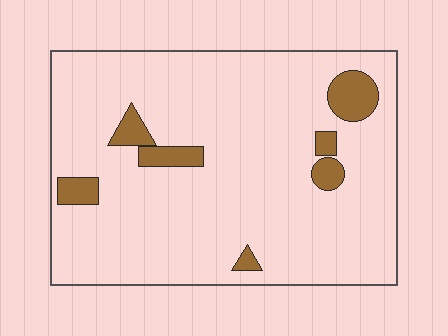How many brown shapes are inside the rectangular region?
7.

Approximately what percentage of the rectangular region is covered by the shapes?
Approximately 10%.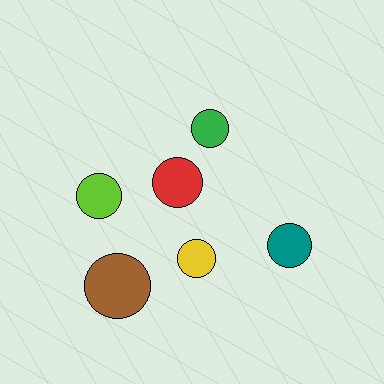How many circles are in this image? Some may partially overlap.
There are 6 circles.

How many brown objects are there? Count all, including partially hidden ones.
There is 1 brown object.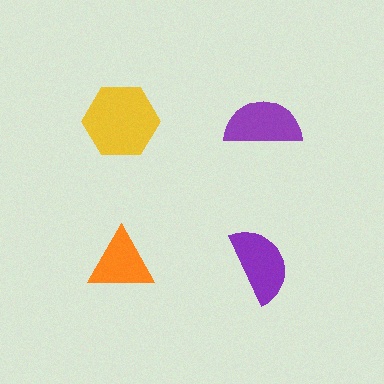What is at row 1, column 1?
A yellow hexagon.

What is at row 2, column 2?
A purple semicircle.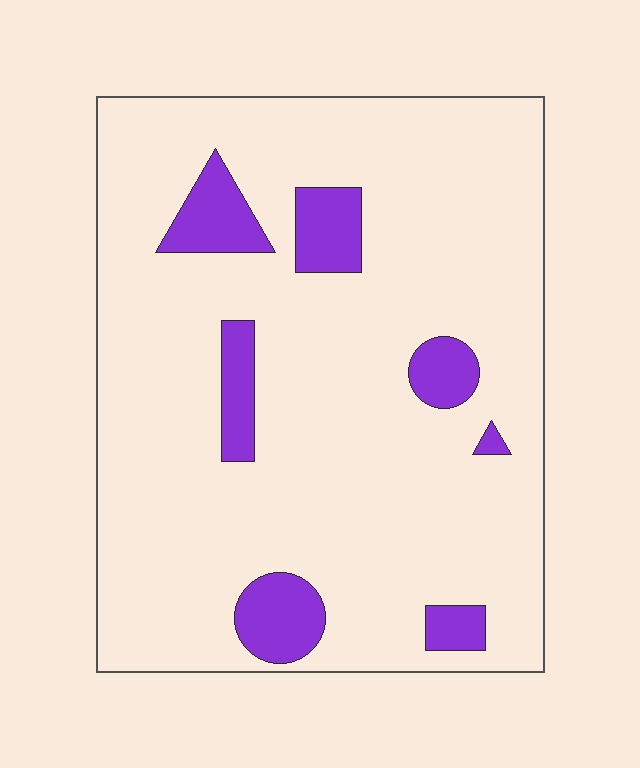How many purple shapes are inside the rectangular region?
7.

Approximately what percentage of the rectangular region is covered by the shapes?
Approximately 10%.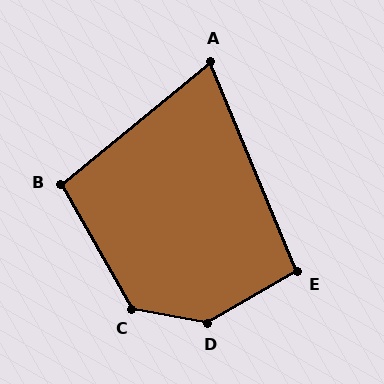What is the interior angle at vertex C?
Approximately 130 degrees (obtuse).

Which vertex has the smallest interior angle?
A, at approximately 73 degrees.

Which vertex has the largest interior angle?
D, at approximately 140 degrees.